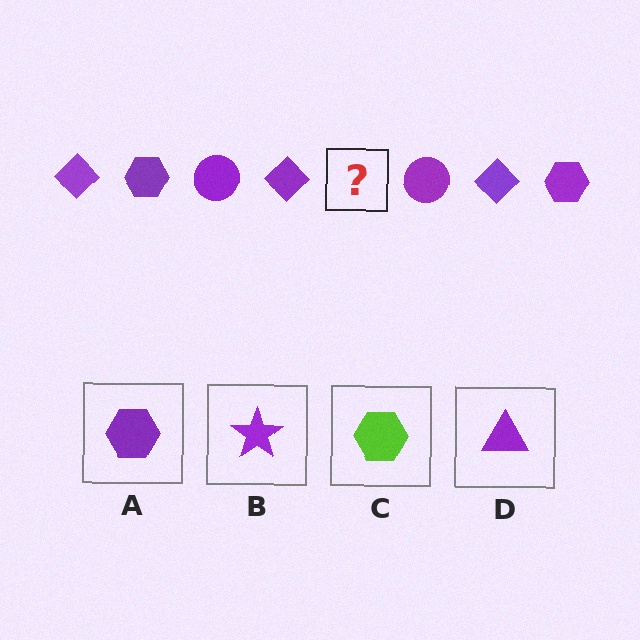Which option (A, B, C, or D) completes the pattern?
A.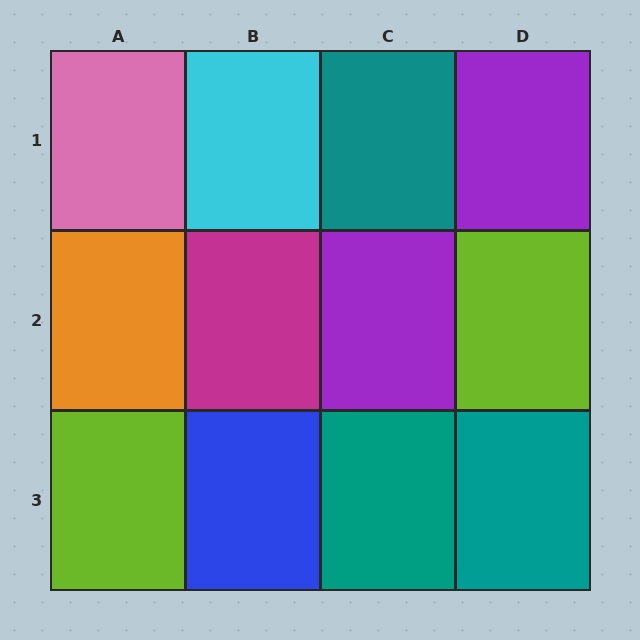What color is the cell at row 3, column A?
Lime.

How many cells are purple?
2 cells are purple.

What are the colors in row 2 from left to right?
Orange, magenta, purple, lime.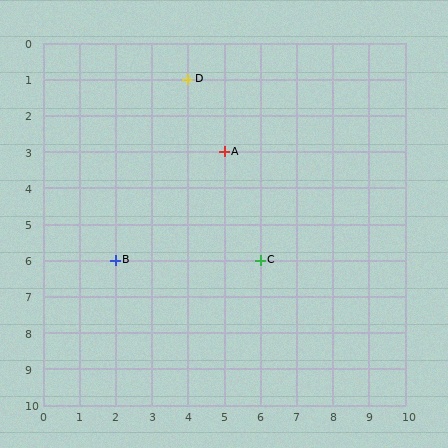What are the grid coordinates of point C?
Point C is at grid coordinates (6, 6).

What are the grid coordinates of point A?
Point A is at grid coordinates (5, 3).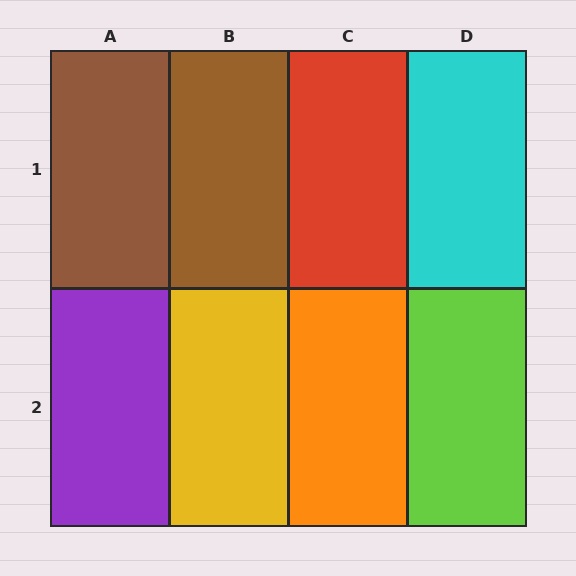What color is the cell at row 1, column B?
Brown.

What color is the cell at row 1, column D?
Cyan.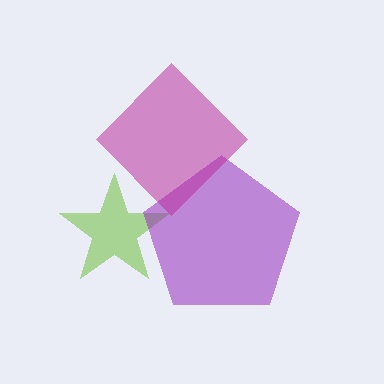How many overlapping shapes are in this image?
There are 3 overlapping shapes in the image.